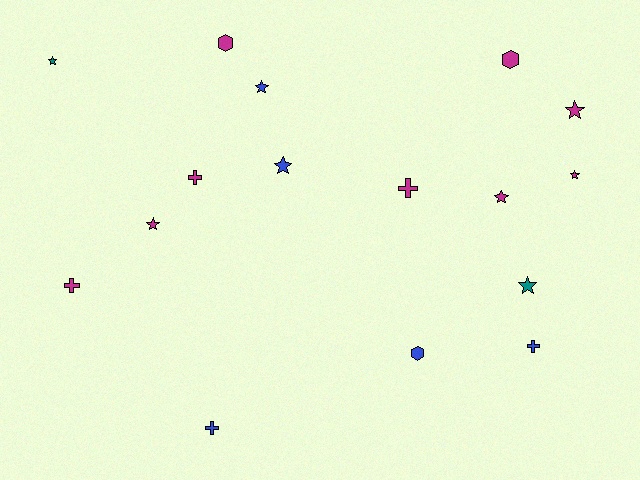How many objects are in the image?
There are 16 objects.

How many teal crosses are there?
There are no teal crosses.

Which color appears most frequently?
Magenta, with 9 objects.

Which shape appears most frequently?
Star, with 8 objects.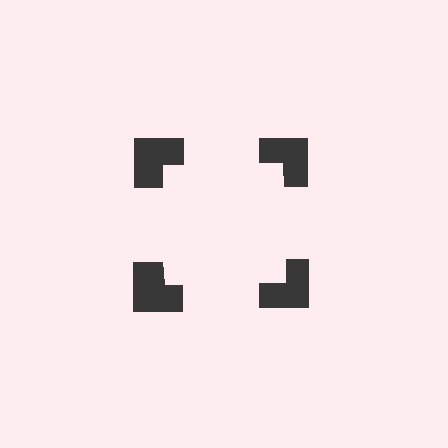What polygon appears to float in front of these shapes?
An illusory square — its edges are inferred from the aligned wedge cuts in the notched squares, not physically drawn.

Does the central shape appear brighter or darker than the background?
It typically appears slightly brighter than the background, even though no actual brightness change is drawn.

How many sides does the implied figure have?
4 sides.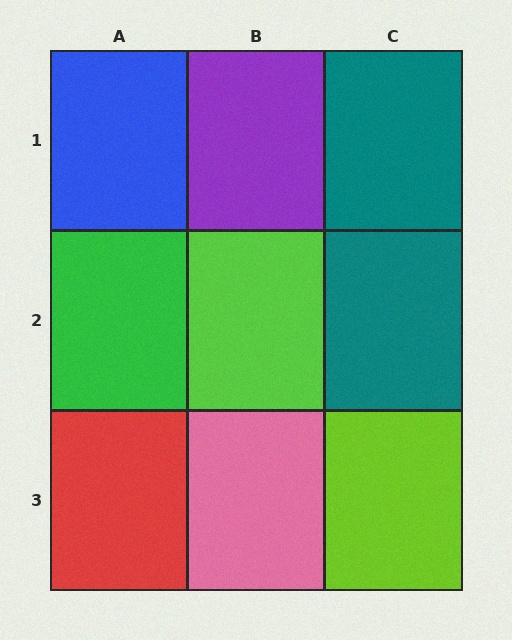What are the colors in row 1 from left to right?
Blue, purple, teal.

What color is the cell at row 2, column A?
Green.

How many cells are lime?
2 cells are lime.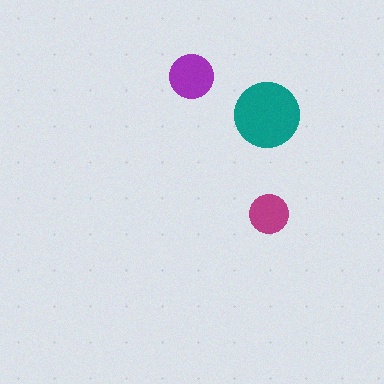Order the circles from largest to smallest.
the teal one, the purple one, the magenta one.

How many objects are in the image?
There are 3 objects in the image.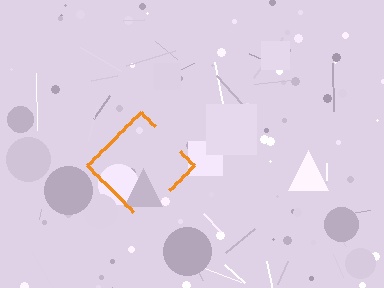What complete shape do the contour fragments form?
The contour fragments form a diamond.